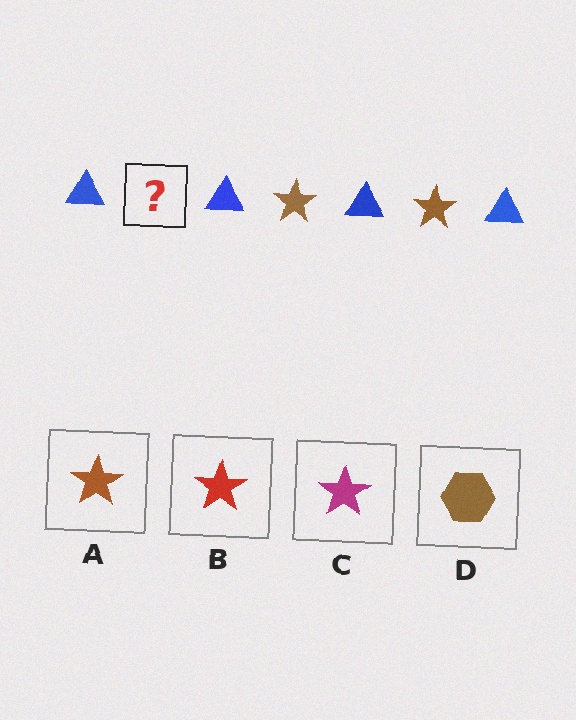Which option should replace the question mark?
Option A.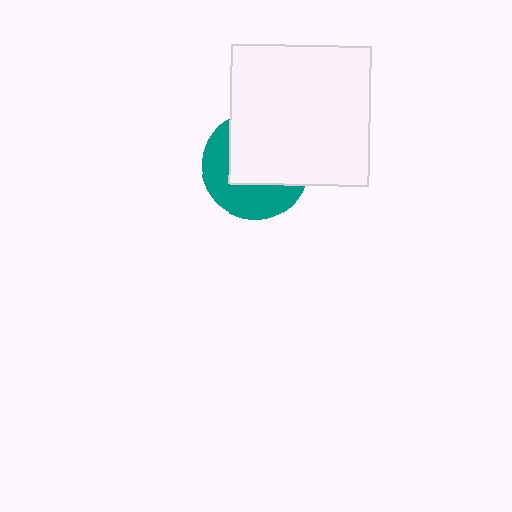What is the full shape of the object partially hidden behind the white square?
The partially hidden object is a teal circle.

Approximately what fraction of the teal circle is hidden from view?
Roughly 57% of the teal circle is hidden behind the white square.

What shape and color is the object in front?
The object in front is a white square.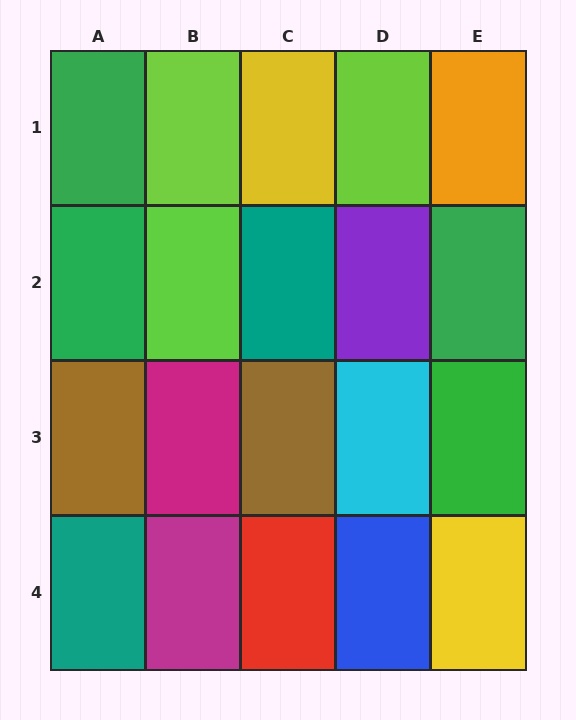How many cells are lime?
3 cells are lime.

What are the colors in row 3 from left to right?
Brown, magenta, brown, cyan, green.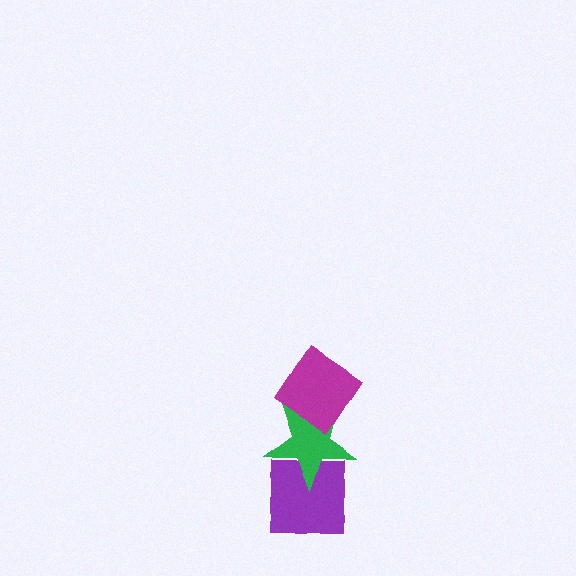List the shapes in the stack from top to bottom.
From top to bottom: the magenta diamond, the green star, the purple square.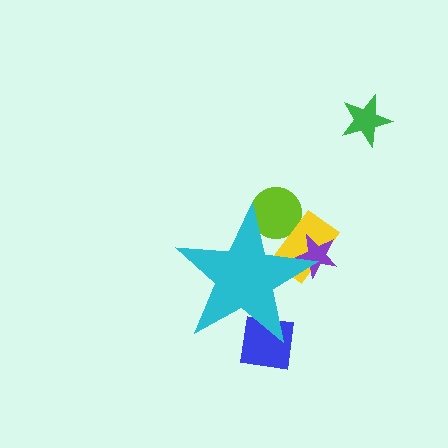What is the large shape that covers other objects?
A cyan star.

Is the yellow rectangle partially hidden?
Yes, the yellow rectangle is partially hidden behind the cyan star.